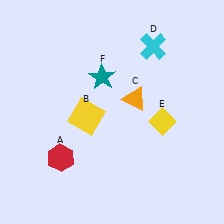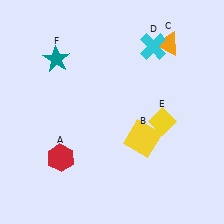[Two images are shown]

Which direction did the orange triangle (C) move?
The orange triangle (C) moved up.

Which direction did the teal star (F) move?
The teal star (F) moved left.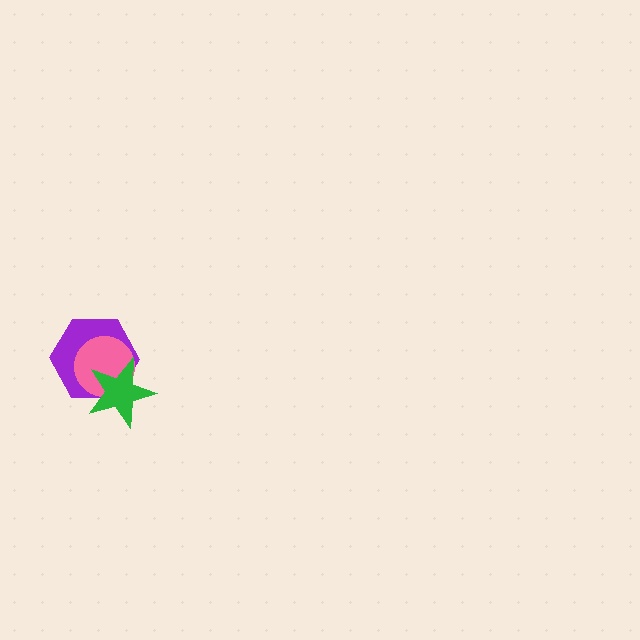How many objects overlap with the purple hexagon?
2 objects overlap with the purple hexagon.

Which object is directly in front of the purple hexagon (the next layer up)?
The pink circle is directly in front of the purple hexagon.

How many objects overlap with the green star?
2 objects overlap with the green star.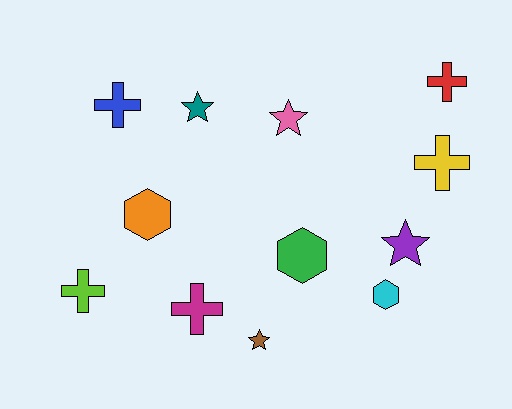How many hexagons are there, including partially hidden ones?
There are 3 hexagons.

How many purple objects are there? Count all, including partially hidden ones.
There is 1 purple object.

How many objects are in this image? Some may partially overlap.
There are 12 objects.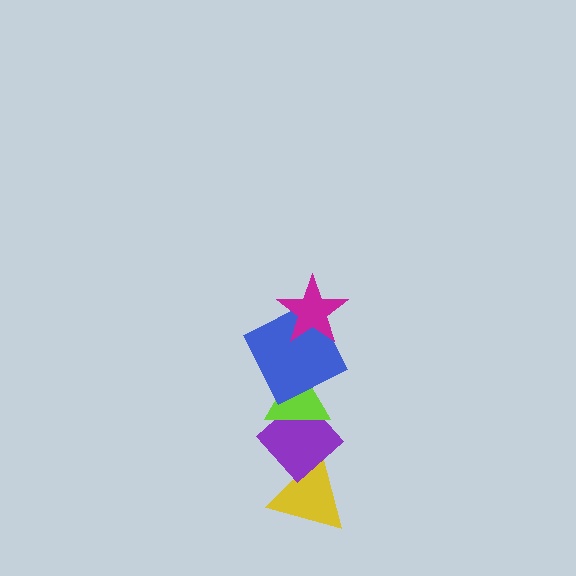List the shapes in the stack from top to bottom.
From top to bottom: the magenta star, the blue square, the lime triangle, the purple diamond, the yellow triangle.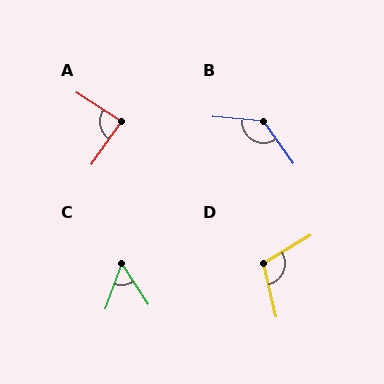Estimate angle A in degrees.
Approximately 87 degrees.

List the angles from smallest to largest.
C (53°), A (87°), D (107°), B (131°).